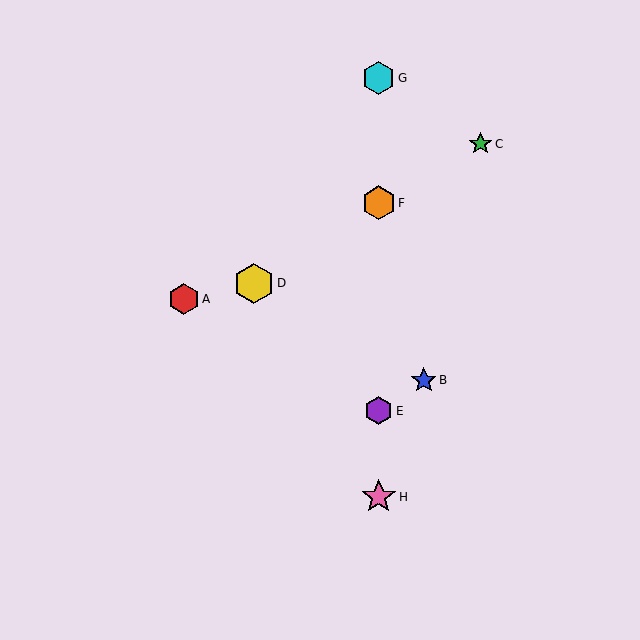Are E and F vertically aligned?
Yes, both are at x≈379.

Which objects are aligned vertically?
Objects E, F, G, H are aligned vertically.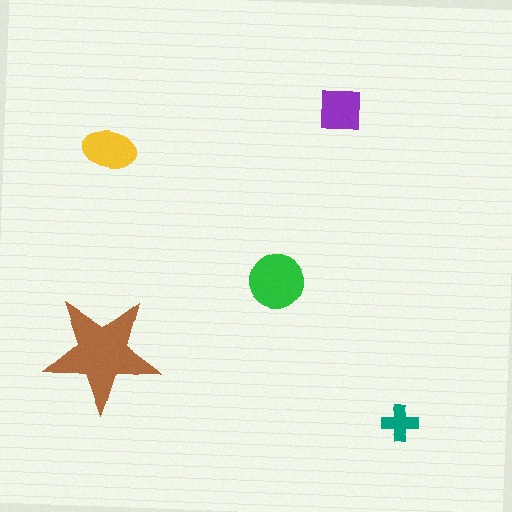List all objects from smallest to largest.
The teal cross, the purple square, the yellow ellipse, the green circle, the brown star.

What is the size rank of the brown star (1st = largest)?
1st.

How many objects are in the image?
There are 5 objects in the image.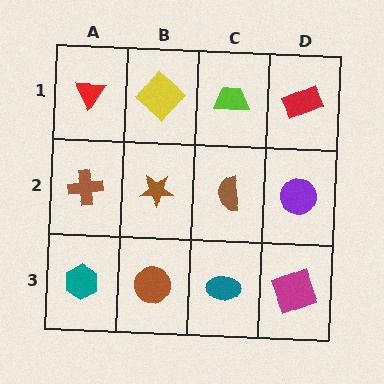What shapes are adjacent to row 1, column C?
A brown semicircle (row 2, column C), a yellow diamond (row 1, column B), a red rectangle (row 1, column D).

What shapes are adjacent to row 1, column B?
A brown star (row 2, column B), a red triangle (row 1, column A), a lime trapezoid (row 1, column C).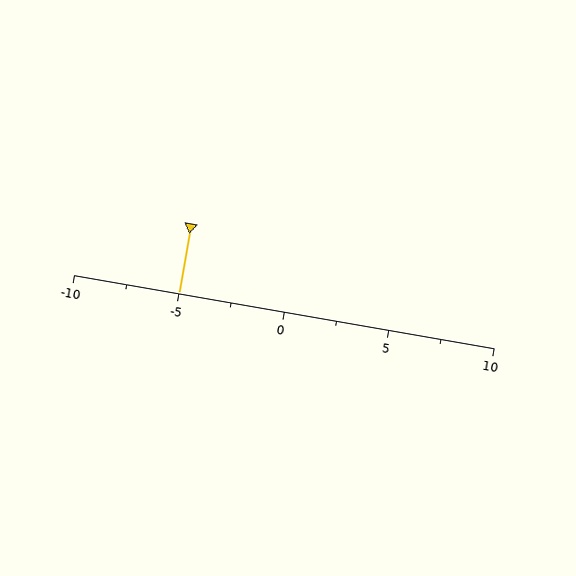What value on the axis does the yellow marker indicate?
The marker indicates approximately -5.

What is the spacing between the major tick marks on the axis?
The major ticks are spaced 5 apart.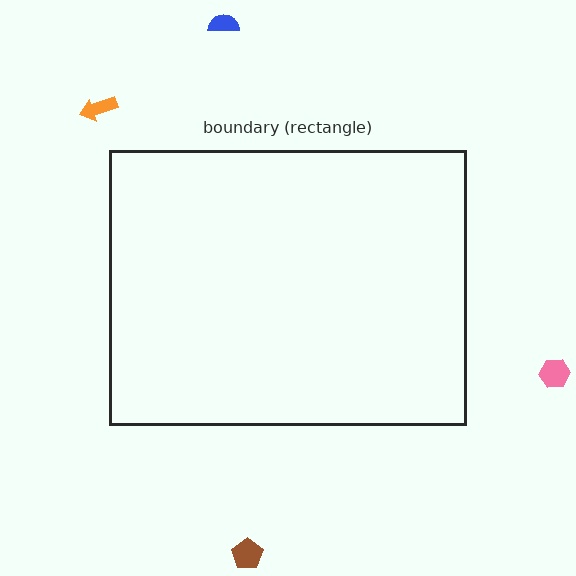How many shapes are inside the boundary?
0 inside, 4 outside.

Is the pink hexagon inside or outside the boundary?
Outside.